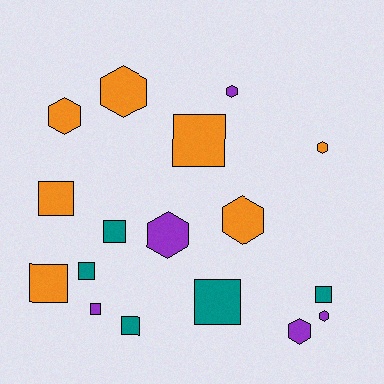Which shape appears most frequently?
Square, with 9 objects.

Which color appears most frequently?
Orange, with 7 objects.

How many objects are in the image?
There are 17 objects.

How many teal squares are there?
There are 5 teal squares.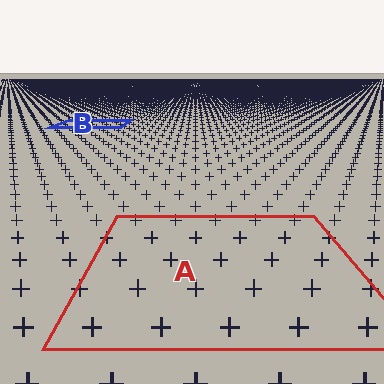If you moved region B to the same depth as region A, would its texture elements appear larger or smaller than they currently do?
They would appear larger. At a closer depth, the same texture elements are projected at a bigger on-screen size.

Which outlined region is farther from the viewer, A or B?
Region B is farther from the viewer — the texture elements inside it appear smaller and more densely packed.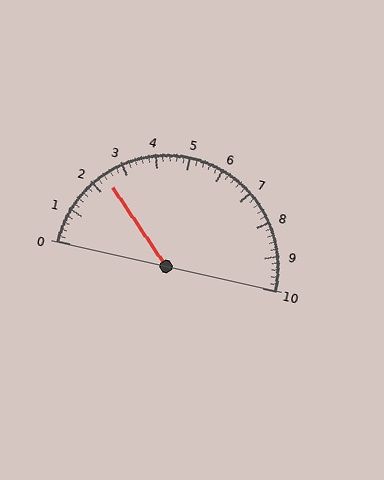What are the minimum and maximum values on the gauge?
The gauge ranges from 0 to 10.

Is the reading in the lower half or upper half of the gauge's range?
The reading is in the lower half of the range (0 to 10).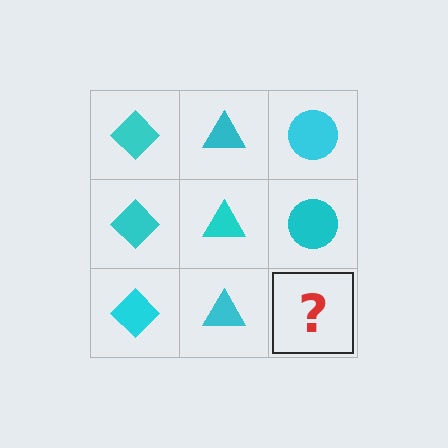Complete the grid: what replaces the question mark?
The question mark should be replaced with a cyan circle.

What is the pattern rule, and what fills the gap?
The rule is that each column has a consistent shape. The gap should be filled with a cyan circle.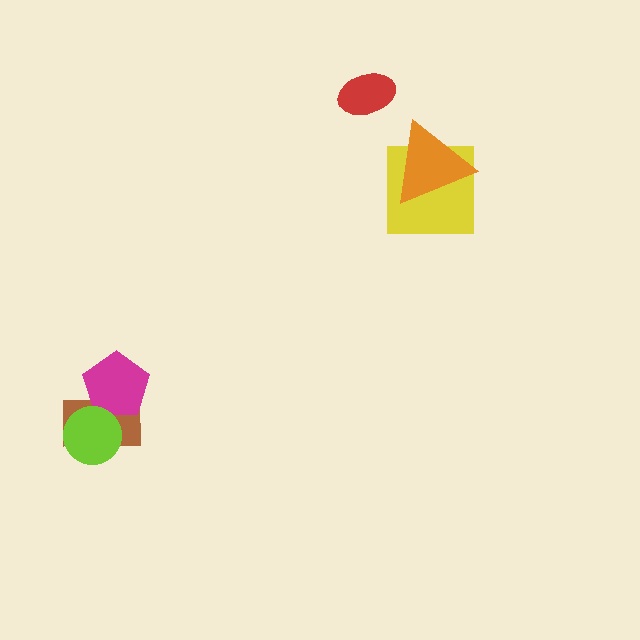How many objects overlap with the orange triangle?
1 object overlaps with the orange triangle.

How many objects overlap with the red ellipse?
0 objects overlap with the red ellipse.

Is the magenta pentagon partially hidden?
Yes, it is partially covered by another shape.